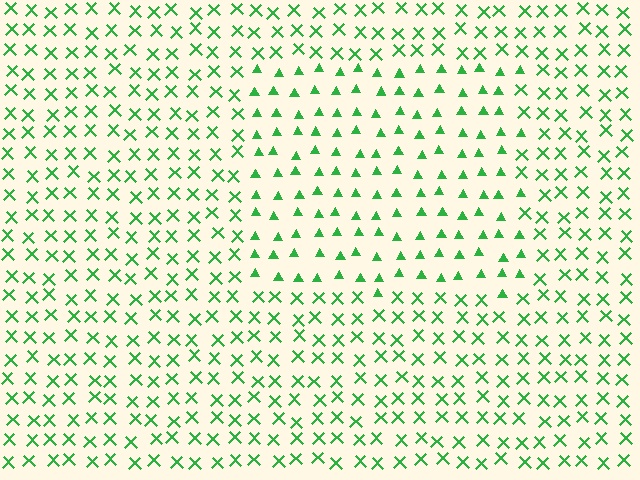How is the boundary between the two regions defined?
The boundary is defined by a change in element shape: triangles inside vs. X marks outside. All elements share the same color and spacing.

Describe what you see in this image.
The image is filled with small green elements arranged in a uniform grid. A rectangle-shaped region contains triangles, while the surrounding area contains X marks. The boundary is defined purely by the change in element shape.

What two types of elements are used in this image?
The image uses triangles inside the rectangle region and X marks outside it.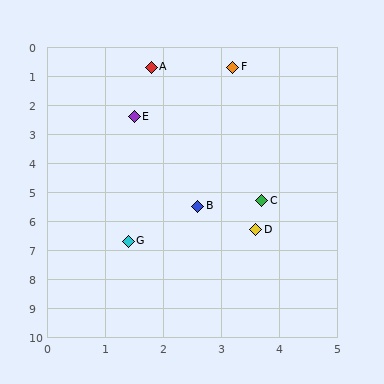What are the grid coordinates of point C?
Point C is at approximately (3.7, 5.3).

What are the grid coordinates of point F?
Point F is at approximately (3.2, 0.7).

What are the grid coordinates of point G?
Point G is at approximately (1.4, 6.7).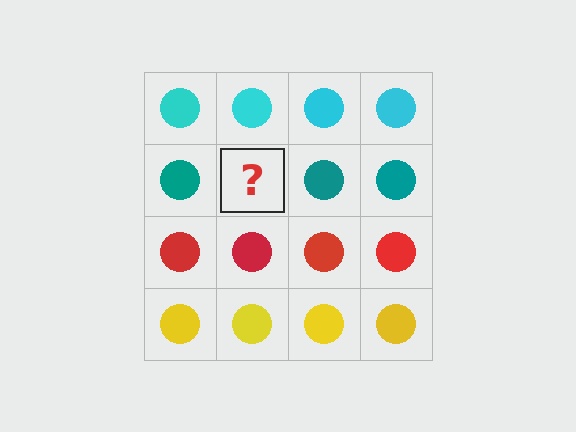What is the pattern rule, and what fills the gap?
The rule is that each row has a consistent color. The gap should be filled with a teal circle.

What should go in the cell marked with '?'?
The missing cell should contain a teal circle.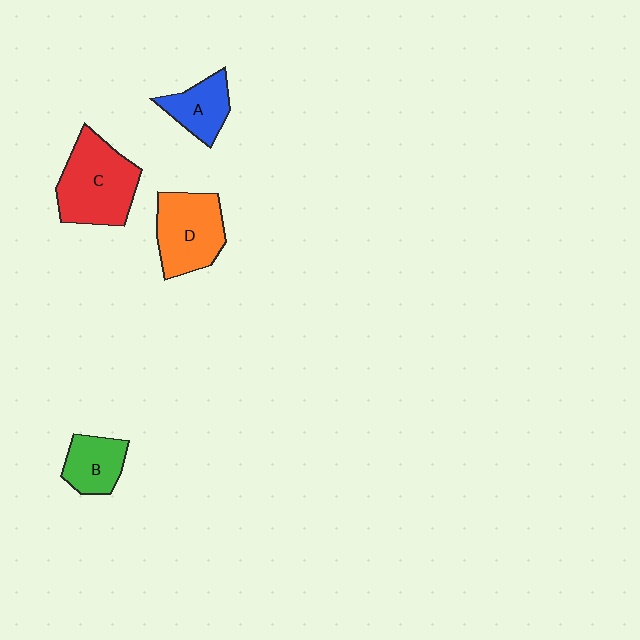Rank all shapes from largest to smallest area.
From largest to smallest: C (red), D (orange), B (green), A (blue).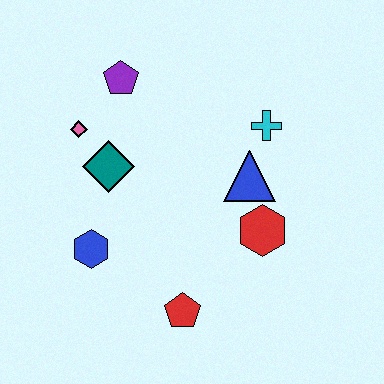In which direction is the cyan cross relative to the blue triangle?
The cyan cross is above the blue triangle.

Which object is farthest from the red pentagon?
The purple pentagon is farthest from the red pentagon.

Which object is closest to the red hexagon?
The blue triangle is closest to the red hexagon.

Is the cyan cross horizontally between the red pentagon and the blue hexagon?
No